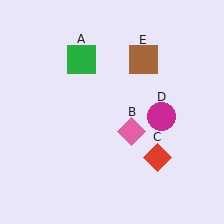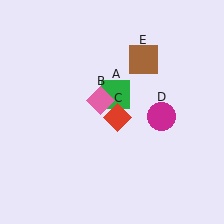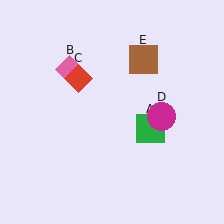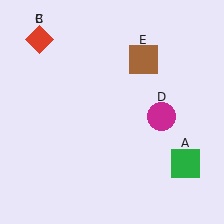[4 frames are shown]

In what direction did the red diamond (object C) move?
The red diamond (object C) moved up and to the left.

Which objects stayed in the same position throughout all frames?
Magenta circle (object D) and brown square (object E) remained stationary.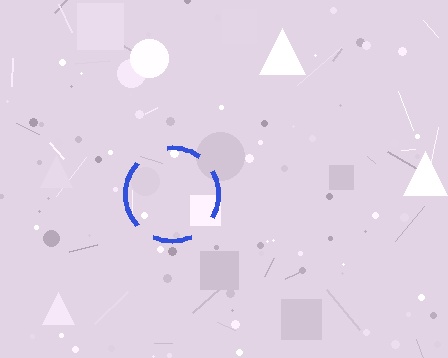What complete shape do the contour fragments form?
The contour fragments form a circle.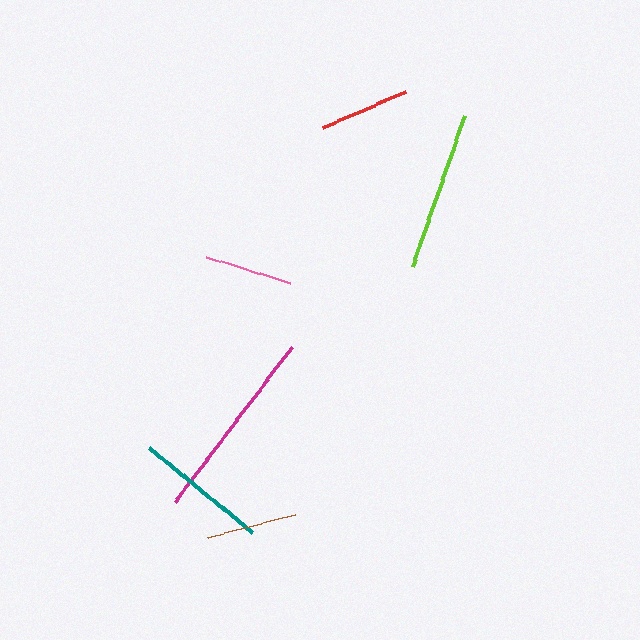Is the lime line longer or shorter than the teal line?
The lime line is longer than the teal line.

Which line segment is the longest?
The magenta line is the longest at approximately 194 pixels.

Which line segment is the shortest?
The pink line is the shortest at approximately 88 pixels.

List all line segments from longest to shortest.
From longest to shortest: magenta, lime, teal, red, brown, pink.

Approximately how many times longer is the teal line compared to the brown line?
The teal line is approximately 1.5 times the length of the brown line.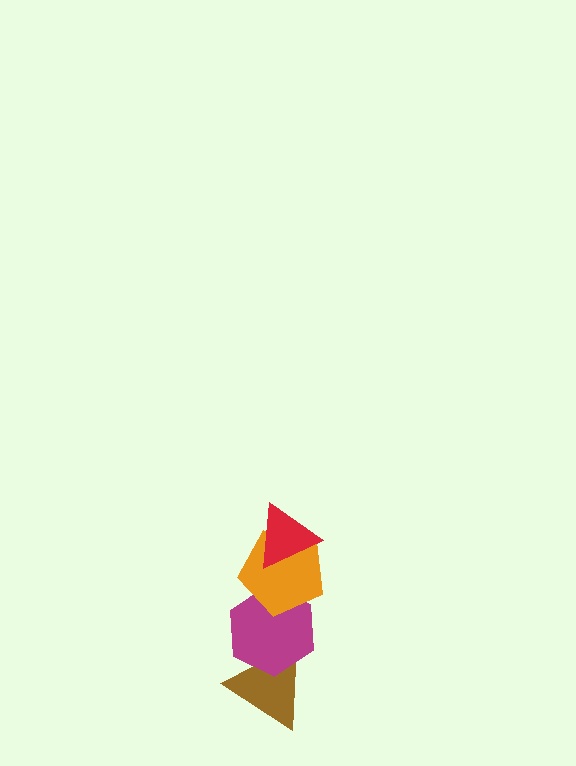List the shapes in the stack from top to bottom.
From top to bottom: the red triangle, the orange pentagon, the magenta hexagon, the brown triangle.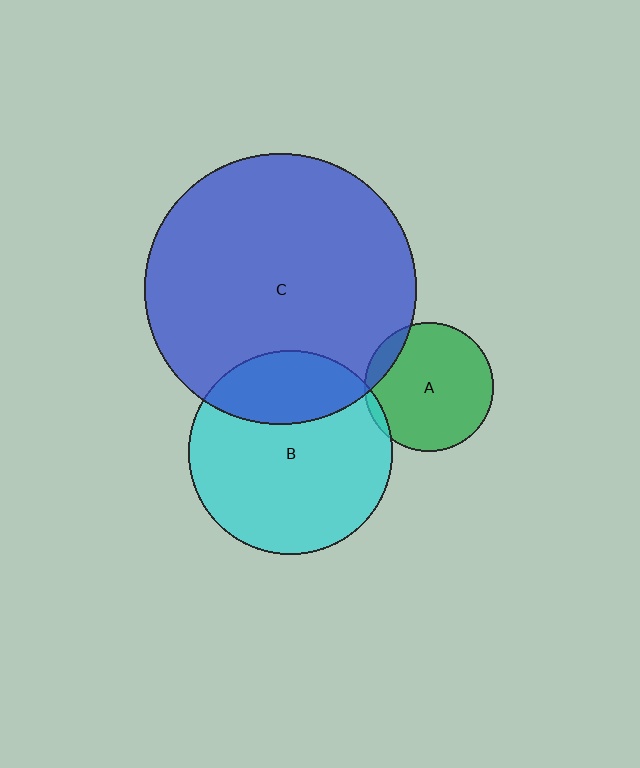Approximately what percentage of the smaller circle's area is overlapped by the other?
Approximately 5%.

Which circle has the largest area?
Circle C (blue).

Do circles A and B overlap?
Yes.